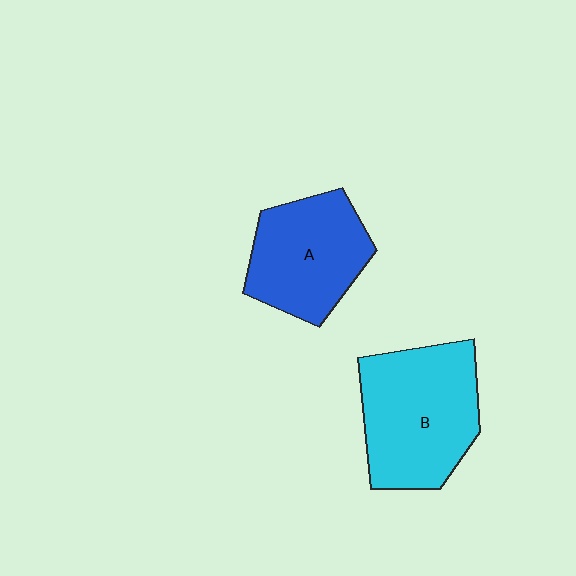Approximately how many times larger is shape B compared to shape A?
Approximately 1.3 times.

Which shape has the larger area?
Shape B (cyan).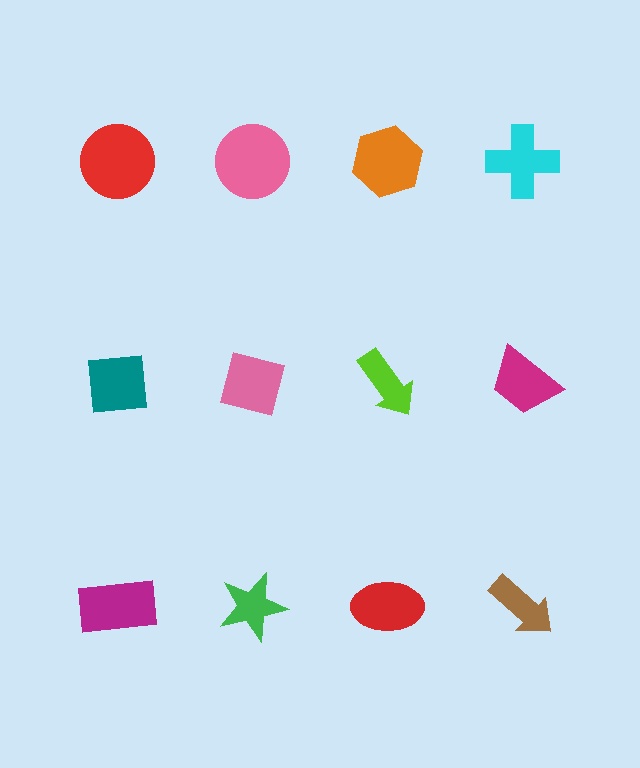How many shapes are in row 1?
4 shapes.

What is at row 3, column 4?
A brown arrow.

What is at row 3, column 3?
A red ellipse.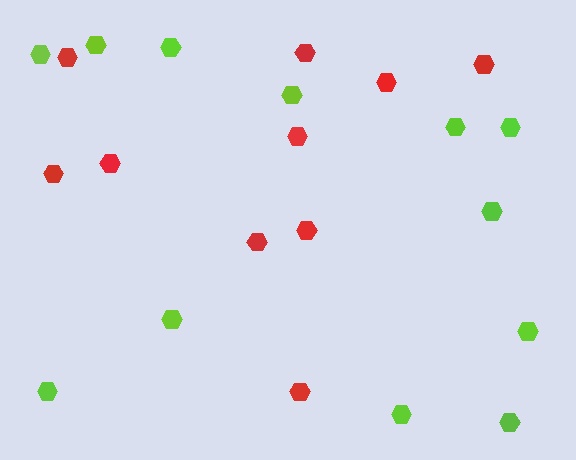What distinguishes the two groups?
There are 2 groups: one group of lime hexagons (12) and one group of red hexagons (10).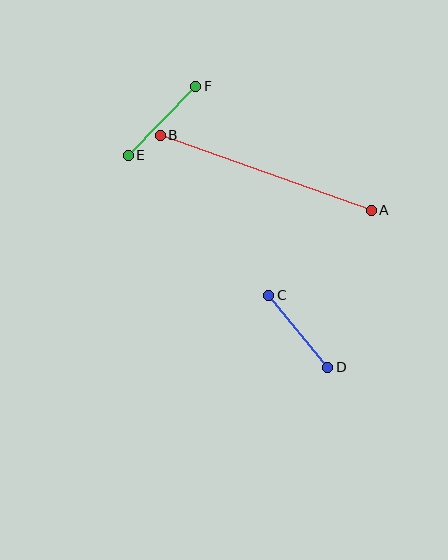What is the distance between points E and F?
The distance is approximately 97 pixels.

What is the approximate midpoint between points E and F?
The midpoint is at approximately (162, 121) pixels.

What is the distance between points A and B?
The distance is approximately 223 pixels.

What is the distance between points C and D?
The distance is approximately 93 pixels.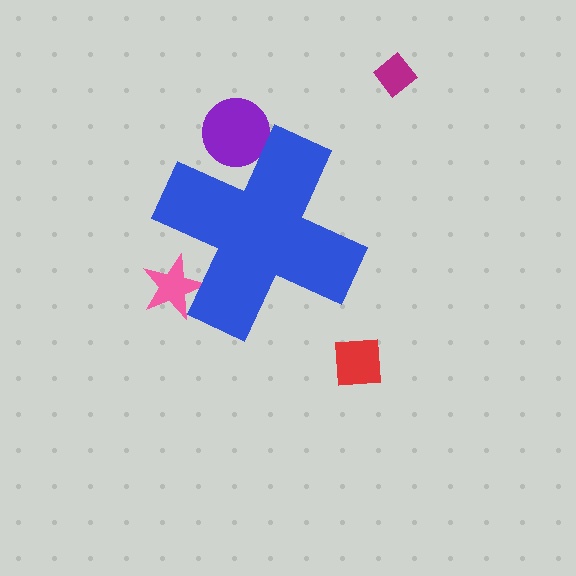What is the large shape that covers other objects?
A blue cross.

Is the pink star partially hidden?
Yes, the pink star is partially hidden behind the blue cross.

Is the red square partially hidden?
No, the red square is fully visible.